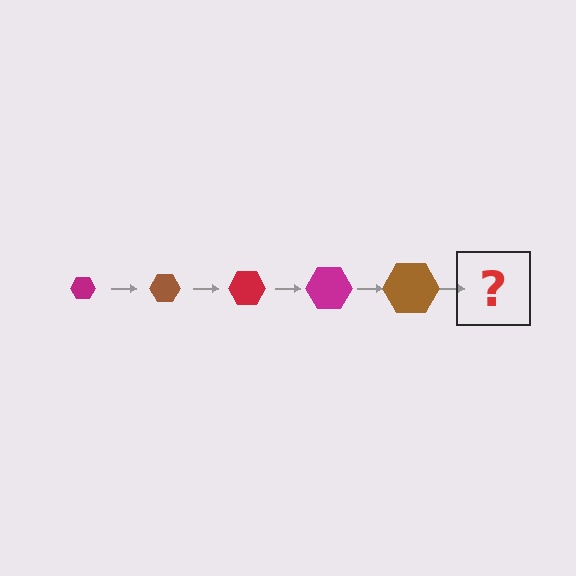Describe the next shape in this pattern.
It should be a red hexagon, larger than the previous one.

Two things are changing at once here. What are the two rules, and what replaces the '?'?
The two rules are that the hexagon grows larger each step and the color cycles through magenta, brown, and red. The '?' should be a red hexagon, larger than the previous one.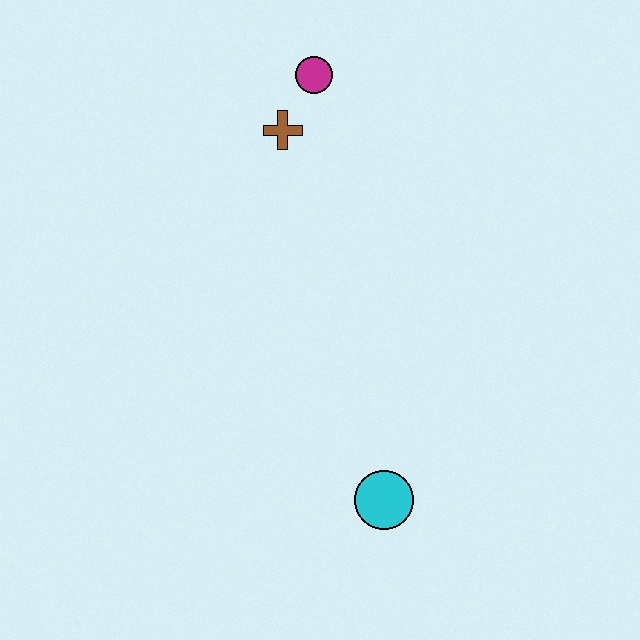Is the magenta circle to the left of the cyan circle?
Yes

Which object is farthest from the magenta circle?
The cyan circle is farthest from the magenta circle.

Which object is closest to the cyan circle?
The brown cross is closest to the cyan circle.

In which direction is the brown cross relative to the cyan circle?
The brown cross is above the cyan circle.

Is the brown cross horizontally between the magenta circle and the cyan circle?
No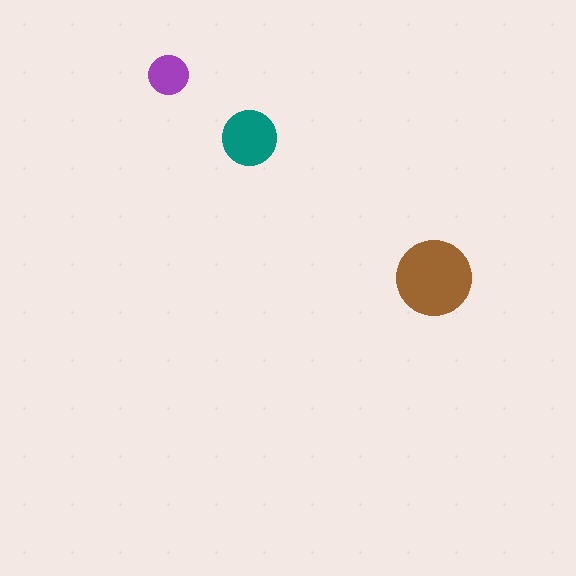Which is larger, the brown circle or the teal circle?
The brown one.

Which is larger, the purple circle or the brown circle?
The brown one.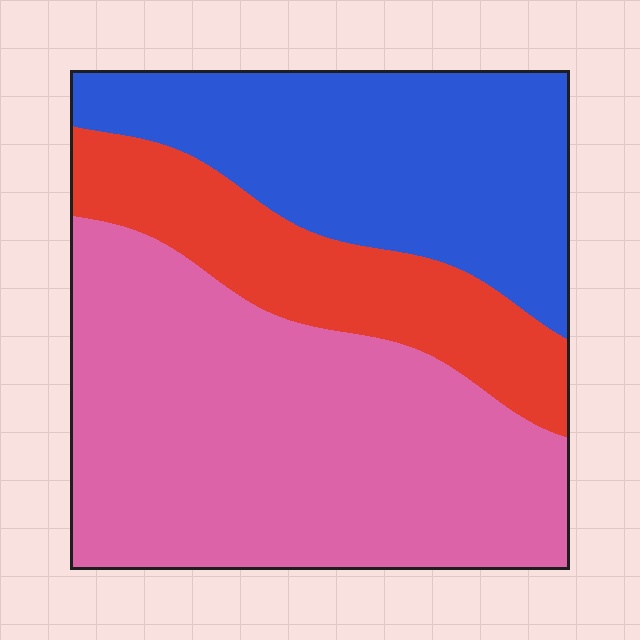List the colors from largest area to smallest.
From largest to smallest: pink, blue, red.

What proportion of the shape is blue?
Blue covers about 30% of the shape.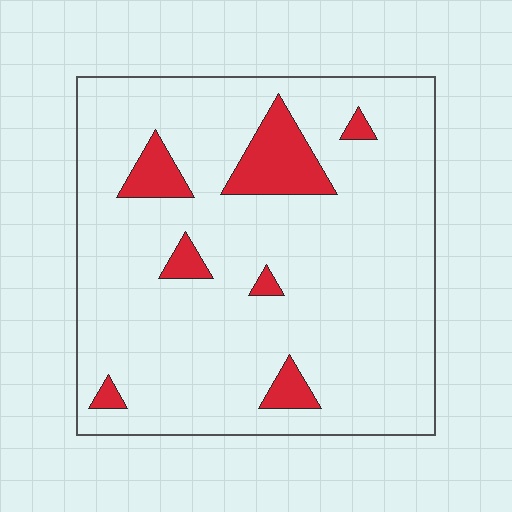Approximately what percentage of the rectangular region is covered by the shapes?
Approximately 10%.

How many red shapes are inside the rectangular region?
7.